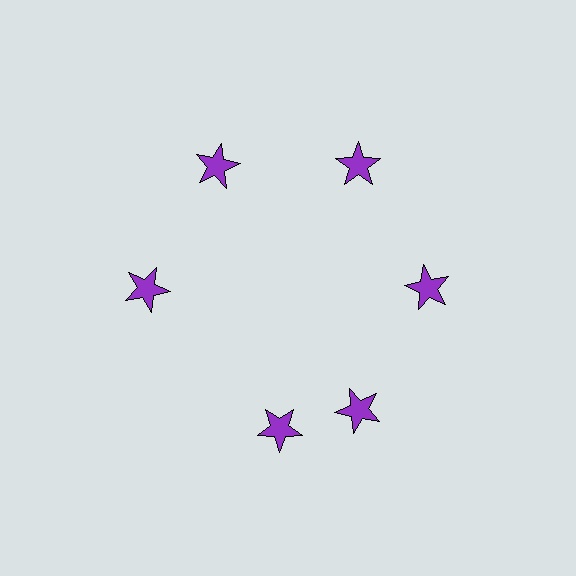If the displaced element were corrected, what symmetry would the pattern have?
It would have 6-fold rotational symmetry — the pattern would map onto itself every 60 degrees.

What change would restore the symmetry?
The symmetry would be restored by rotating it back into even spacing with its neighbors so that all 6 stars sit at equal angles and equal distance from the center.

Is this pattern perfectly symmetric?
No. The 6 purple stars are arranged in a ring, but one element near the 7 o'clock position is rotated out of alignment along the ring, breaking the 6-fold rotational symmetry.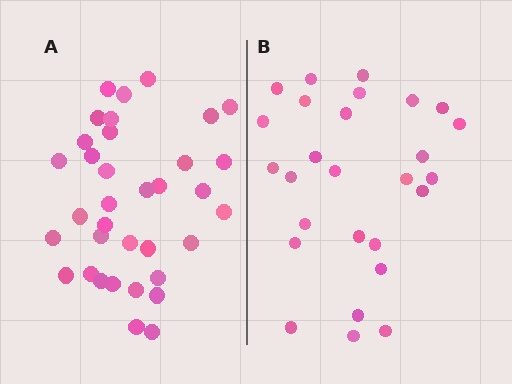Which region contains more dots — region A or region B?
Region A (the left region) has more dots.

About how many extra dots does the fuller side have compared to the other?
Region A has roughly 8 or so more dots than region B.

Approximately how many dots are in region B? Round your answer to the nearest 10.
About 30 dots. (The exact count is 27, which rounds to 30.)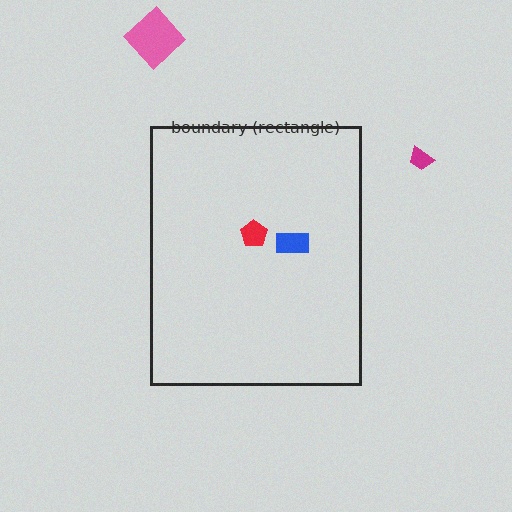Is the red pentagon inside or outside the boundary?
Inside.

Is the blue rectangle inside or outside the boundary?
Inside.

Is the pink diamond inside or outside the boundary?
Outside.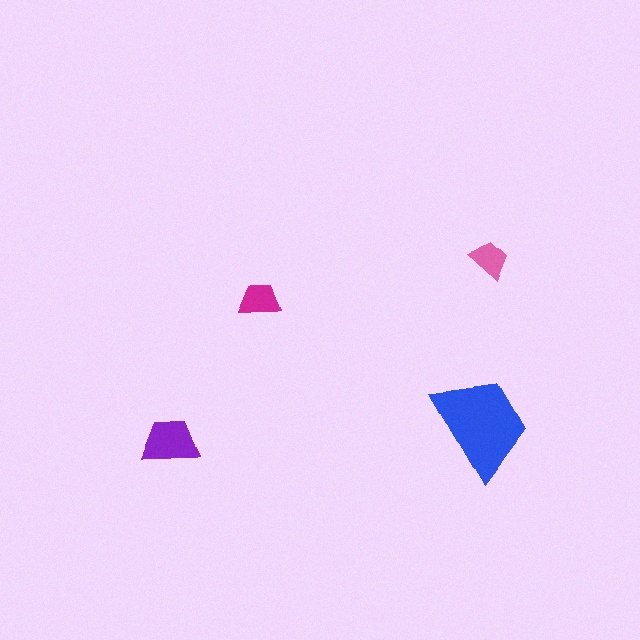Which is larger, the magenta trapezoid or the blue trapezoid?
The blue one.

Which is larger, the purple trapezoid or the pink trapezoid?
The purple one.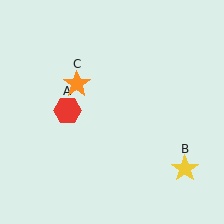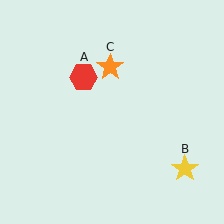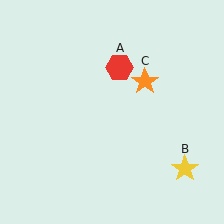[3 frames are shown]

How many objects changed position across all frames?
2 objects changed position: red hexagon (object A), orange star (object C).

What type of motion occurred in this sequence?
The red hexagon (object A), orange star (object C) rotated clockwise around the center of the scene.